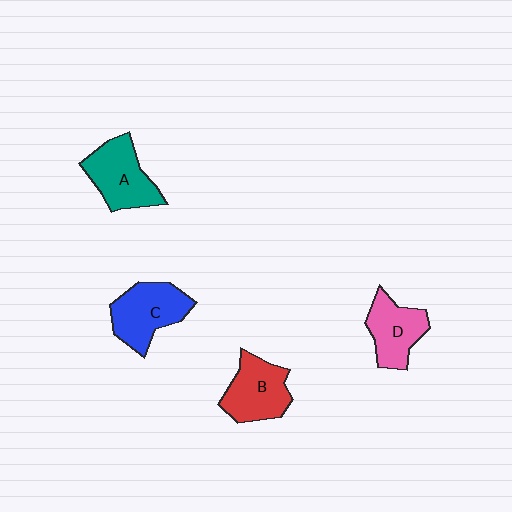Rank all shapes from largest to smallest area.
From largest to smallest: C (blue), A (teal), B (red), D (pink).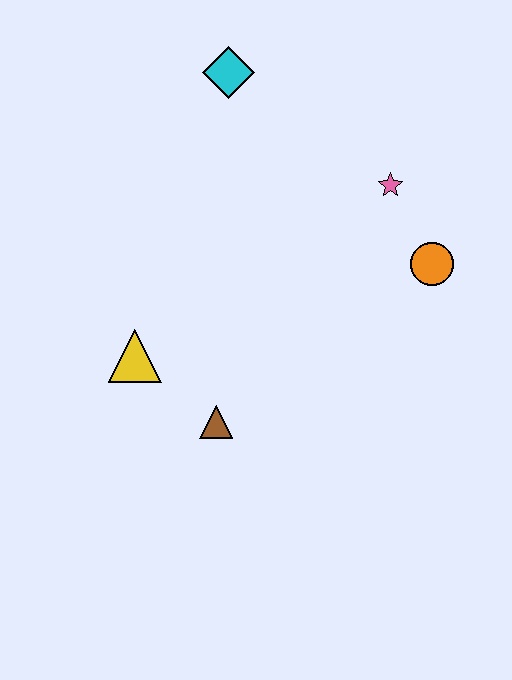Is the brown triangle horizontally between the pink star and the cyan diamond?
No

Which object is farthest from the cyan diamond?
The brown triangle is farthest from the cyan diamond.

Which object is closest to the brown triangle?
The yellow triangle is closest to the brown triangle.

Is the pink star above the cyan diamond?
No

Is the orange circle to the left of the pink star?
No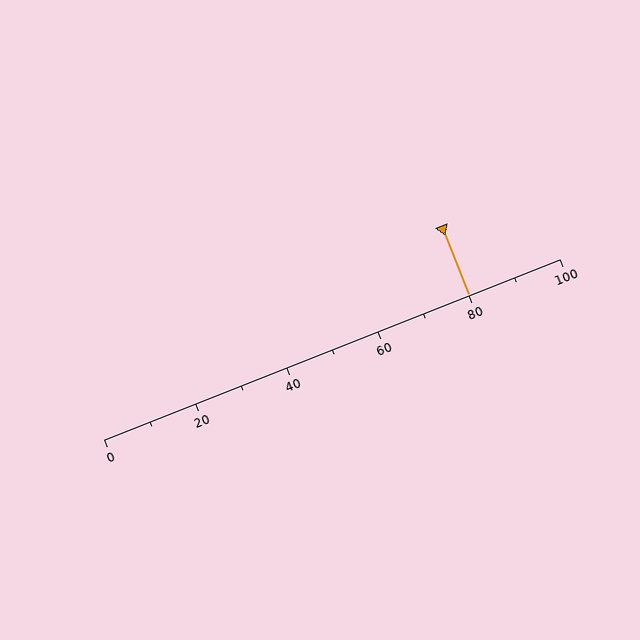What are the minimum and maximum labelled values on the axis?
The axis runs from 0 to 100.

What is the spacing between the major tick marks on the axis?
The major ticks are spaced 20 apart.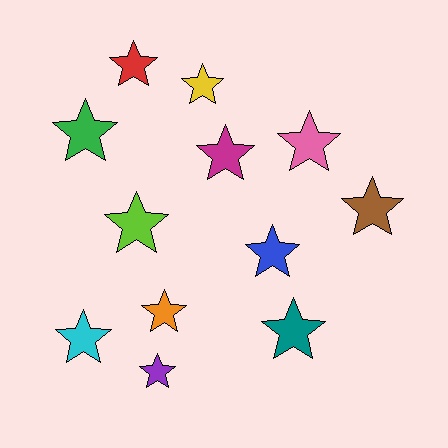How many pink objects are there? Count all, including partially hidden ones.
There is 1 pink object.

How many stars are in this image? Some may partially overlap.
There are 12 stars.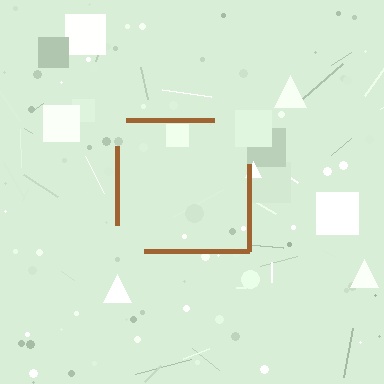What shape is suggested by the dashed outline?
The dashed outline suggests a square.